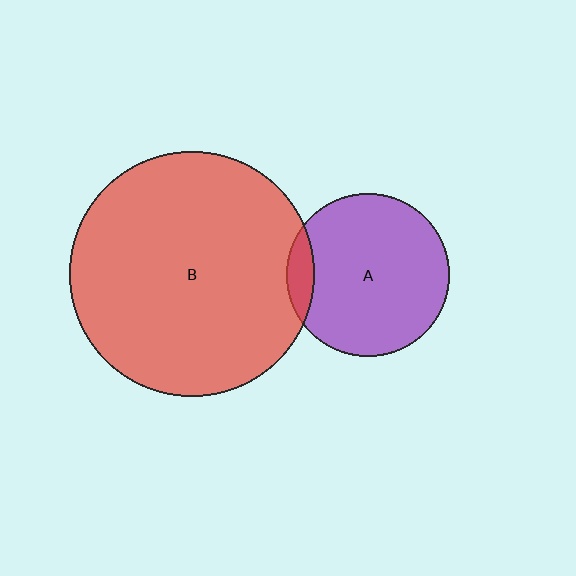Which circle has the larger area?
Circle B (red).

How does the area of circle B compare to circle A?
Approximately 2.3 times.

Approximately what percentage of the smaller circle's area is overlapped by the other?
Approximately 10%.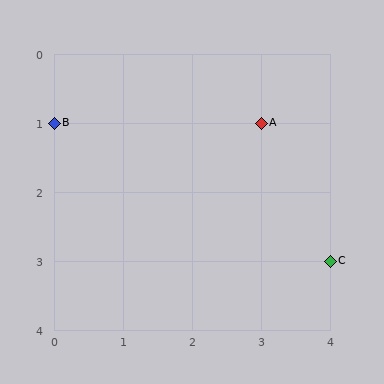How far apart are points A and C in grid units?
Points A and C are 1 column and 2 rows apart (about 2.2 grid units diagonally).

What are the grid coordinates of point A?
Point A is at grid coordinates (3, 1).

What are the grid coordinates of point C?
Point C is at grid coordinates (4, 3).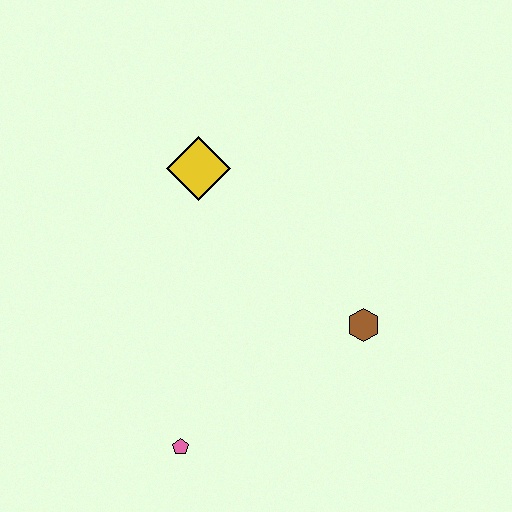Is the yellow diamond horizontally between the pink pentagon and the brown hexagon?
Yes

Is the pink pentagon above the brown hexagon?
No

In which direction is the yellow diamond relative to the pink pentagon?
The yellow diamond is above the pink pentagon.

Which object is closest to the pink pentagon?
The brown hexagon is closest to the pink pentagon.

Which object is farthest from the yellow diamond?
The pink pentagon is farthest from the yellow diamond.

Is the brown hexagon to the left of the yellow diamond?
No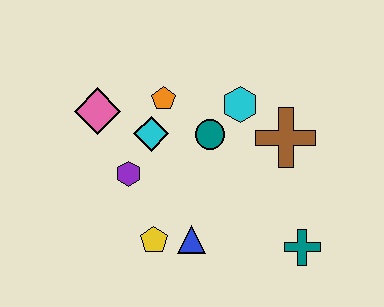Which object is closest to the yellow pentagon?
The blue triangle is closest to the yellow pentagon.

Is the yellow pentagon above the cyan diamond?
No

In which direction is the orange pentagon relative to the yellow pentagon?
The orange pentagon is above the yellow pentagon.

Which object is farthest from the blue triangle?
The pink diamond is farthest from the blue triangle.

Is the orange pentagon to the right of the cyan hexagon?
No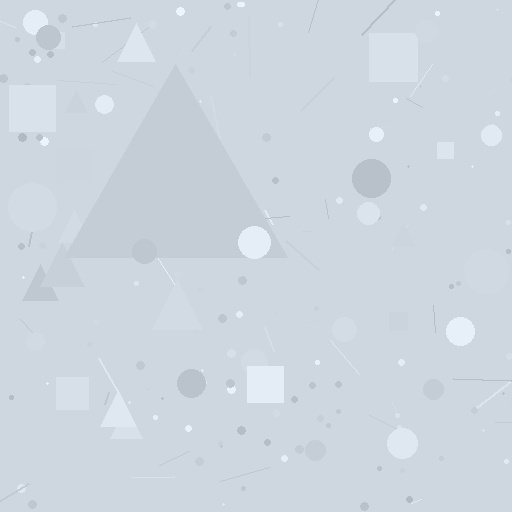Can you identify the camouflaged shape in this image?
The camouflaged shape is a triangle.